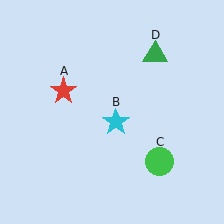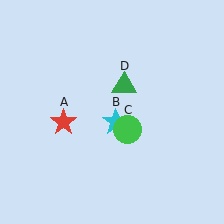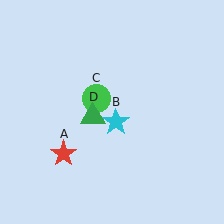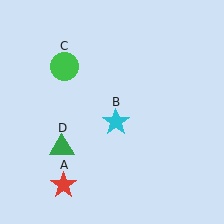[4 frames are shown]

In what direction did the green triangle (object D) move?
The green triangle (object D) moved down and to the left.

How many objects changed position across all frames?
3 objects changed position: red star (object A), green circle (object C), green triangle (object D).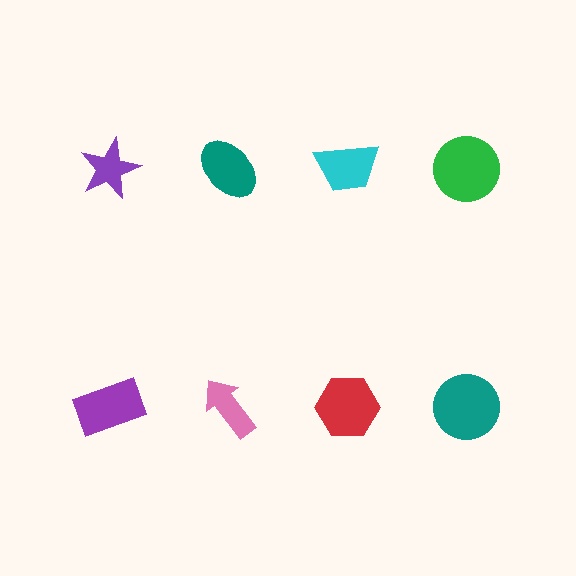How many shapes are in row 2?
4 shapes.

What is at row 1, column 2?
A teal ellipse.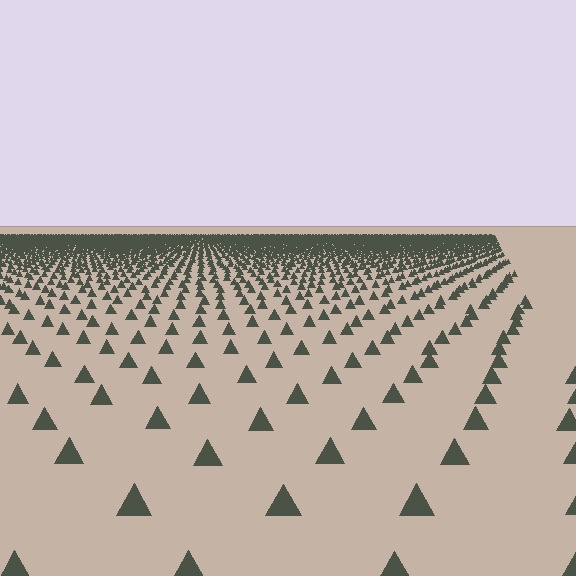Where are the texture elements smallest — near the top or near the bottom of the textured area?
Near the top.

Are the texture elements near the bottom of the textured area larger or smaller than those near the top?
Larger. Near the bottom, elements are closer to the viewer and appear at a bigger on-screen size.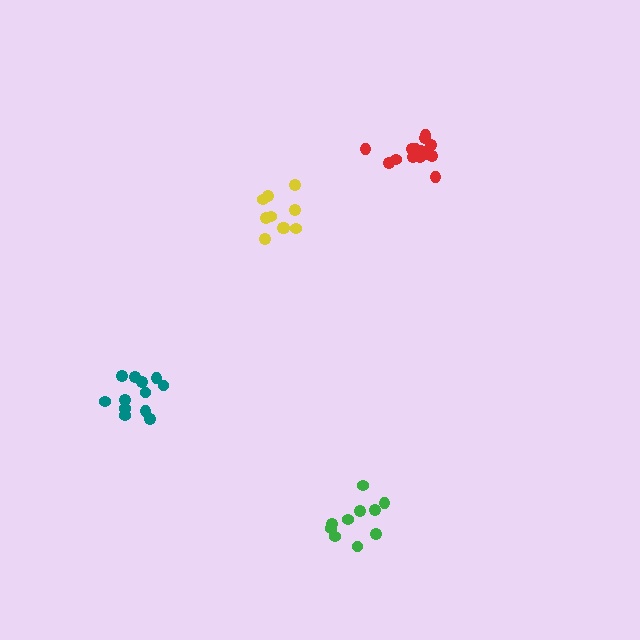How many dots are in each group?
Group 1: 12 dots, Group 2: 15 dots, Group 3: 10 dots, Group 4: 10 dots (47 total).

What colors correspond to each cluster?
The clusters are colored: teal, red, green, yellow.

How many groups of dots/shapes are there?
There are 4 groups.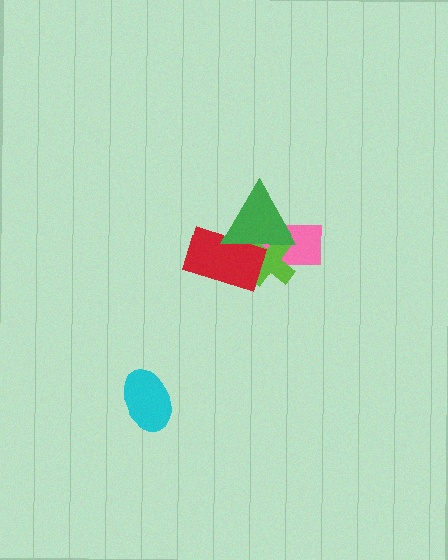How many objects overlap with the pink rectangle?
2 objects overlap with the pink rectangle.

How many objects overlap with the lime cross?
3 objects overlap with the lime cross.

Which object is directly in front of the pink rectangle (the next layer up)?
The lime cross is directly in front of the pink rectangle.